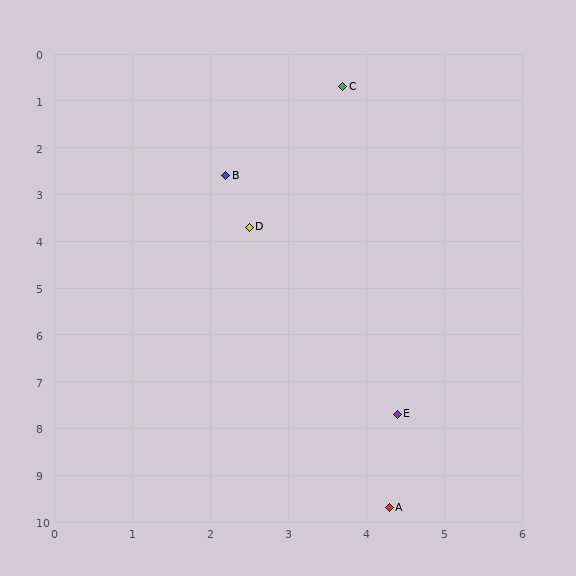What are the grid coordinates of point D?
Point D is at approximately (2.5, 3.7).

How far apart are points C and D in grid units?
Points C and D are about 3.2 grid units apart.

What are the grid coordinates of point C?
Point C is at approximately (3.7, 0.7).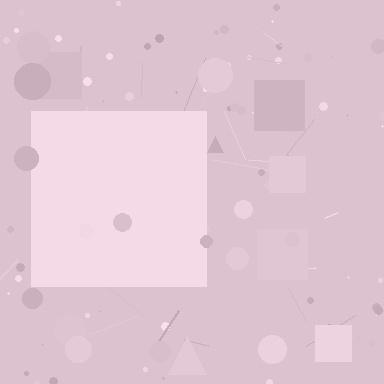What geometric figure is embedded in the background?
A square is embedded in the background.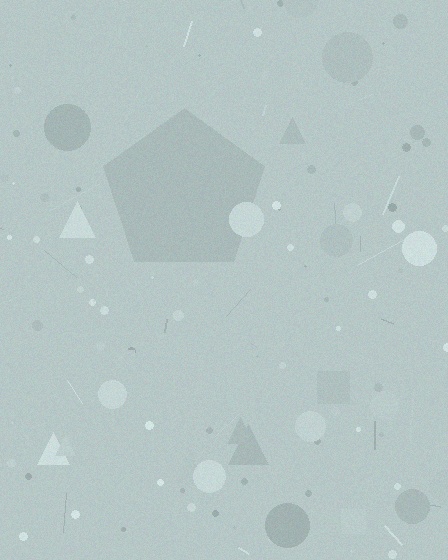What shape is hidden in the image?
A pentagon is hidden in the image.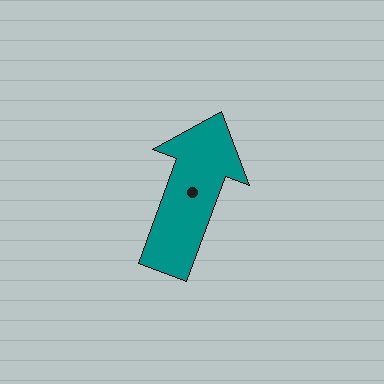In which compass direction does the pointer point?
North.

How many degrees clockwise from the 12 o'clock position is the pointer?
Approximately 20 degrees.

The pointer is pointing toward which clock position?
Roughly 1 o'clock.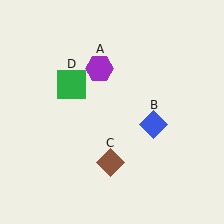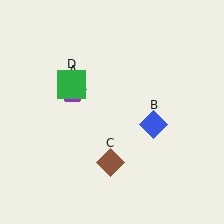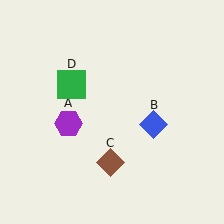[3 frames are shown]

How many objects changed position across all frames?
1 object changed position: purple hexagon (object A).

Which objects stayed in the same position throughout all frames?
Blue diamond (object B) and brown diamond (object C) and green square (object D) remained stationary.